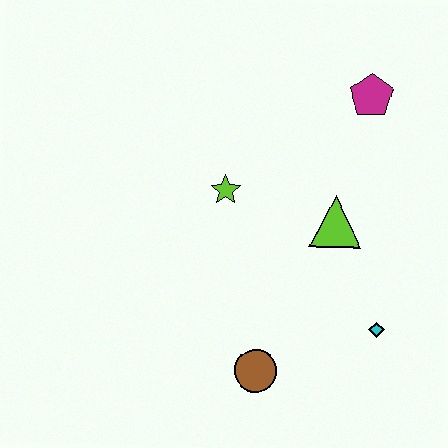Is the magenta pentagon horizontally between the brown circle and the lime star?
No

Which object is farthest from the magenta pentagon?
The brown circle is farthest from the magenta pentagon.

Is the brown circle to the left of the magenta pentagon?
Yes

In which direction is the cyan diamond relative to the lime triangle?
The cyan diamond is below the lime triangle.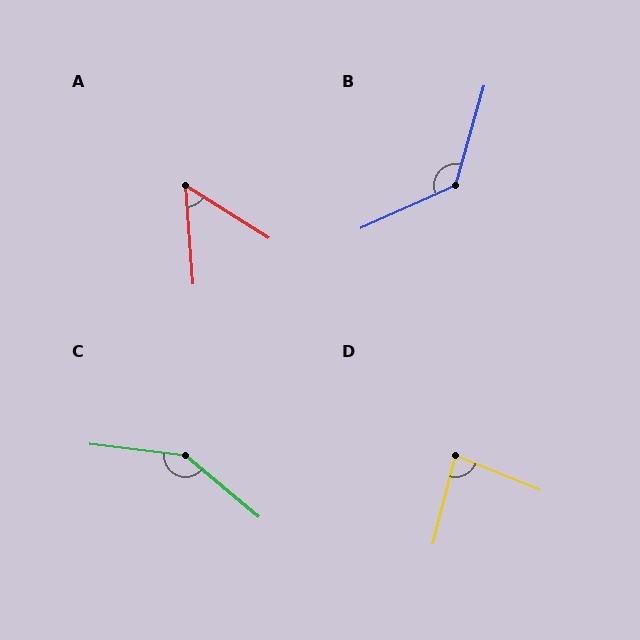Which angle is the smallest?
A, at approximately 53 degrees.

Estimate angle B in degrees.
Approximately 130 degrees.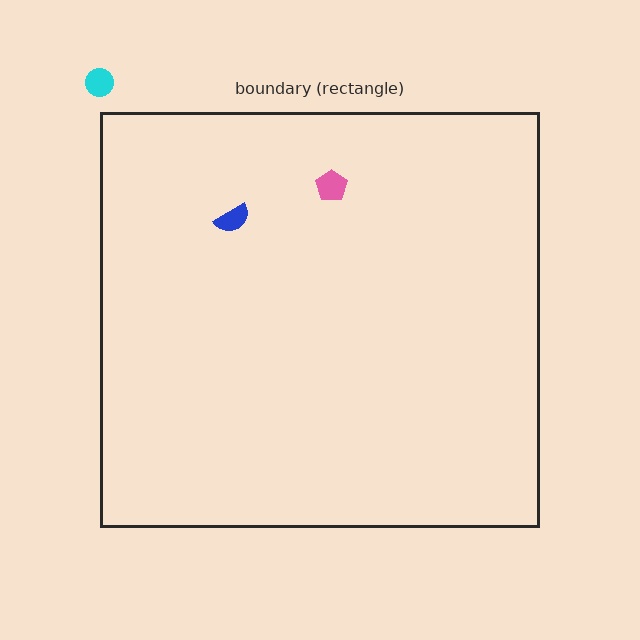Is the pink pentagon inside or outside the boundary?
Inside.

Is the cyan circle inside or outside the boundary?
Outside.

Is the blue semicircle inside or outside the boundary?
Inside.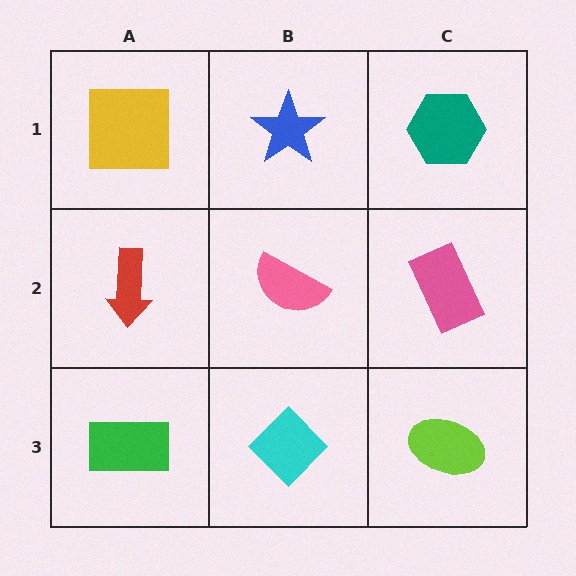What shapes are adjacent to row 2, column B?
A blue star (row 1, column B), a cyan diamond (row 3, column B), a red arrow (row 2, column A), a pink rectangle (row 2, column C).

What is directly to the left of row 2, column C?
A pink semicircle.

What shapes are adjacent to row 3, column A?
A red arrow (row 2, column A), a cyan diamond (row 3, column B).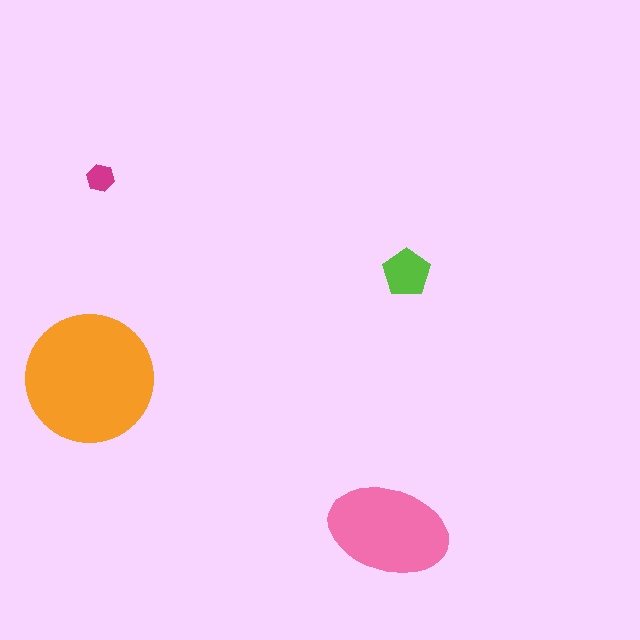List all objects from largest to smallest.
The orange circle, the pink ellipse, the lime pentagon, the magenta hexagon.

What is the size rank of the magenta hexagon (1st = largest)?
4th.